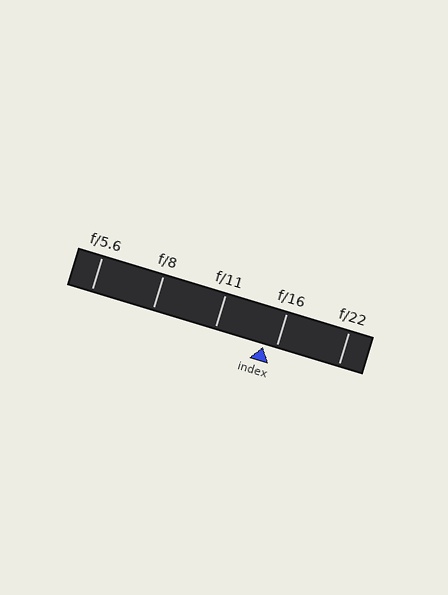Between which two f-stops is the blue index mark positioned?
The index mark is between f/11 and f/16.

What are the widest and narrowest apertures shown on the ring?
The widest aperture shown is f/5.6 and the narrowest is f/22.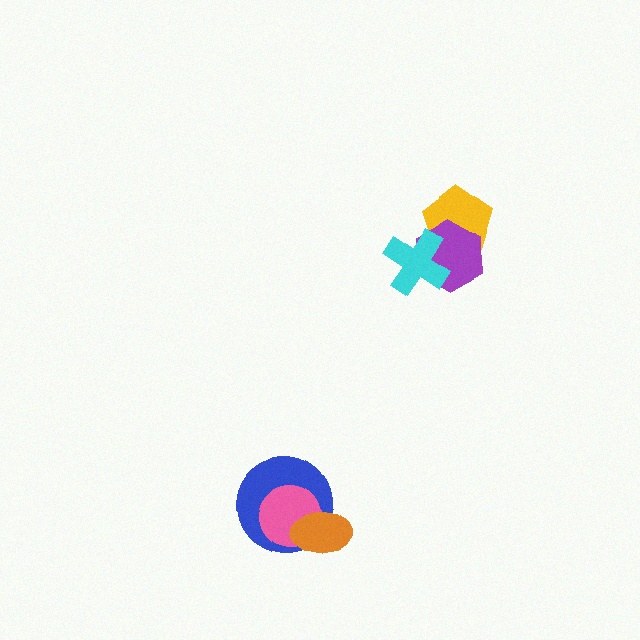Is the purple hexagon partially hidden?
Yes, it is partially covered by another shape.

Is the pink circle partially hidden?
Yes, it is partially covered by another shape.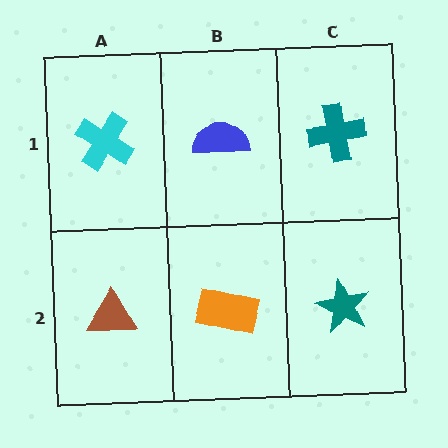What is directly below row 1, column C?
A teal star.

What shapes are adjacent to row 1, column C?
A teal star (row 2, column C), a blue semicircle (row 1, column B).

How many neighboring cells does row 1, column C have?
2.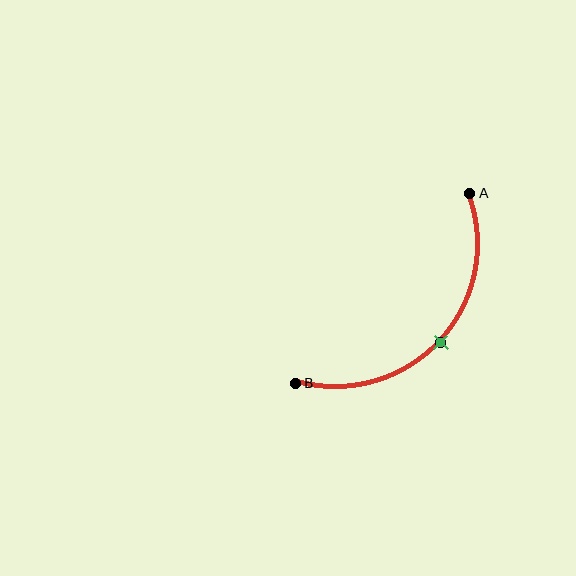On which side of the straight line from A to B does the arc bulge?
The arc bulges below and to the right of the straight line connecting A and B.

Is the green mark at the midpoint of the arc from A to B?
Yes. The green mark lies on the arc at equal arc-length from both A and B — it is the arc midpoint.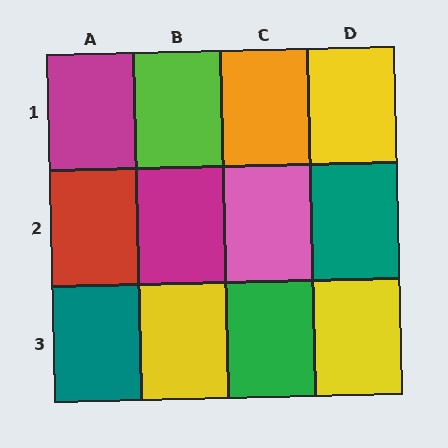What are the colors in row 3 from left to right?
Teal, yellow, green, yellow.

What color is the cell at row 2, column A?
Red.